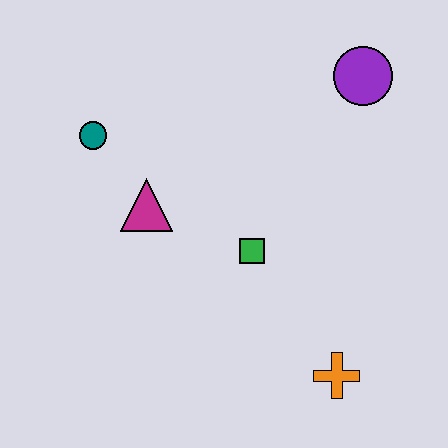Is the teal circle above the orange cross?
Yes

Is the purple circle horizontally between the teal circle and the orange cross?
No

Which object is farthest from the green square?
The purple circle is farthest from the green square.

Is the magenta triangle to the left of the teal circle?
No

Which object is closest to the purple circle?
The green square is closest to the purple circle.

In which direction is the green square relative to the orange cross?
The green square is above the orange cross.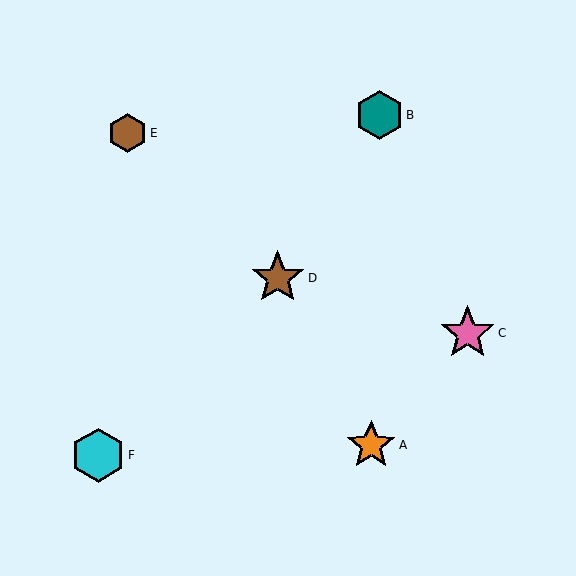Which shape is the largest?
The pink star (labeled C) is the largest.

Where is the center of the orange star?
The center of the orange star is at (371, 445).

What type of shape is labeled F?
Shape F is a cyan hexagon.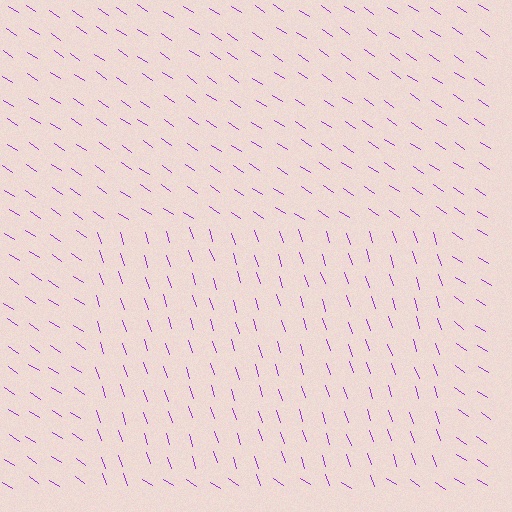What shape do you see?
I see a rectangle.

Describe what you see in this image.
The image is filled with small purple line segments. A rectangle region in the image has lines oriented differently from the surrounding lines, creating a visible texture boundary.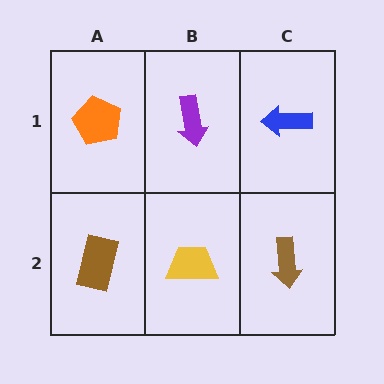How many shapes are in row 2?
3 shapes.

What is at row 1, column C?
A blue arrow.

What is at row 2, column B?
A yellow trapezoid.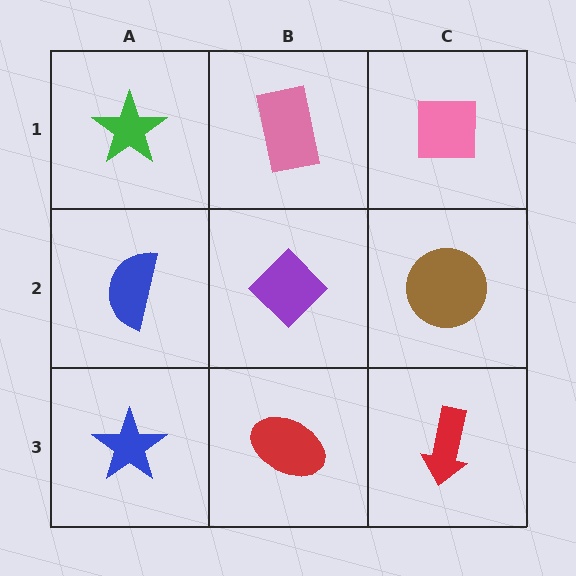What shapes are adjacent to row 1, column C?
A brown circle (row 2, column C), a pink rectangle (row 1, column B).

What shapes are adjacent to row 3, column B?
A purple diamond (row 2, column B), a blue star (row 3, column A), a red arrow (row 3, column C).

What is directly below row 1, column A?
A blue semicircle.